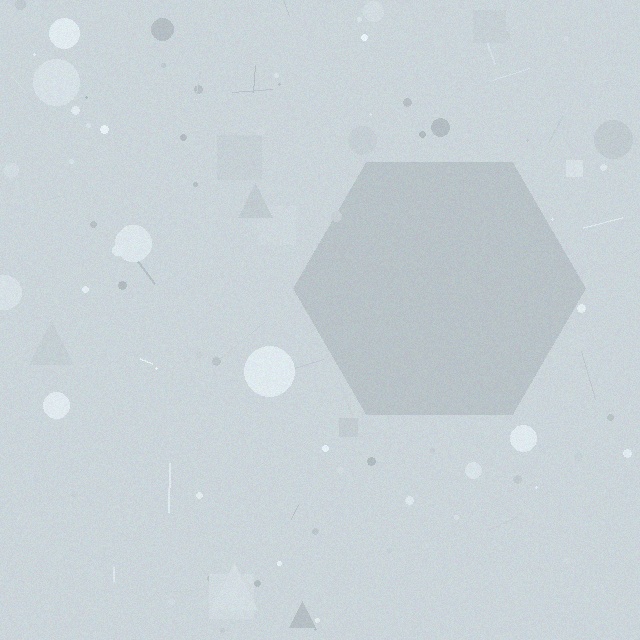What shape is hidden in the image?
A hexagon is hidden in the image.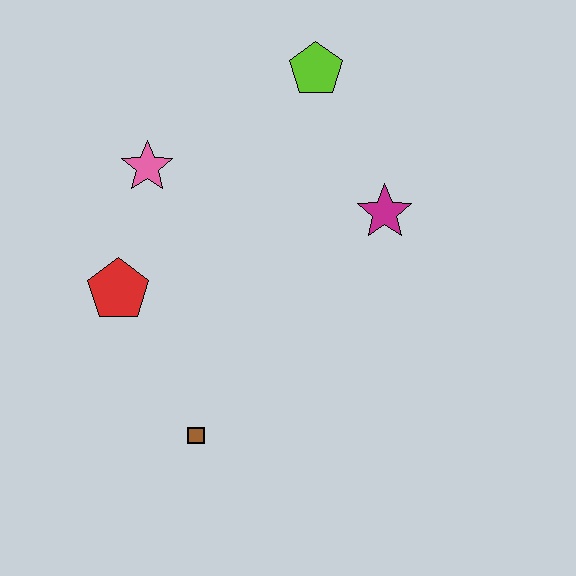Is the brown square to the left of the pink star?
No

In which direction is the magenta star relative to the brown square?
The magenta star is above the brown square.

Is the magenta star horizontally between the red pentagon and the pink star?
No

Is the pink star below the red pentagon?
No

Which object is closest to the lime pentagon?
The magenta star is closest to the lime pentagon.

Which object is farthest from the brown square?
The lime pentagon is farthest from the brown square.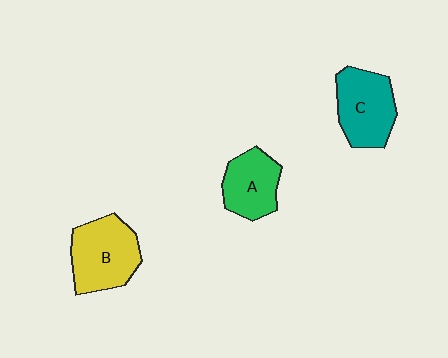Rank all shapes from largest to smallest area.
From largest to smallest: B (yellow), C (teal), A (green).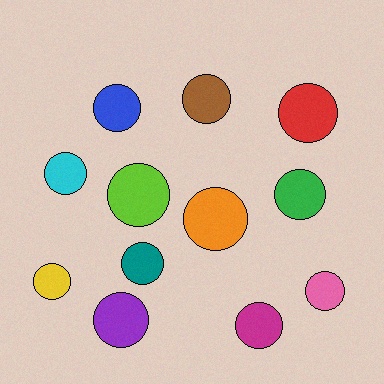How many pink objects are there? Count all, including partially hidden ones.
There is 1 pink object.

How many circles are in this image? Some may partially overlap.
There are 12 circles.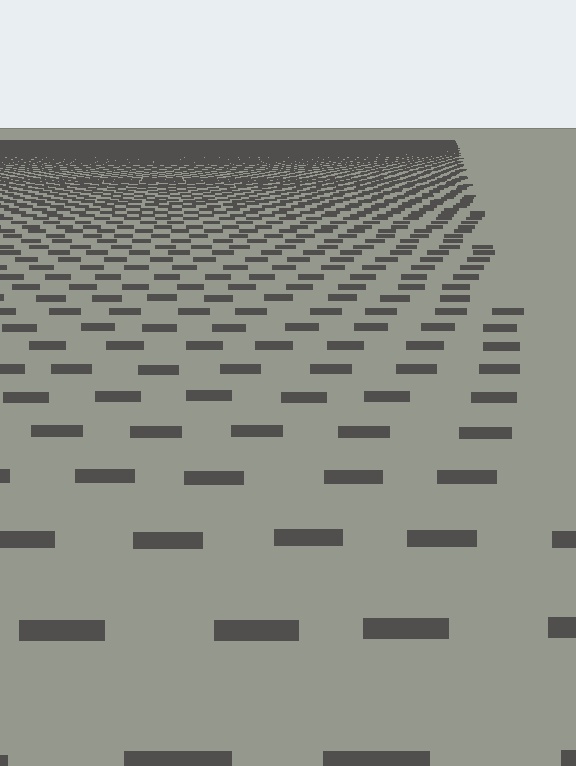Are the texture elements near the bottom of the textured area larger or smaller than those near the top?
Larger. Near the bottom, elements are closer to the viewer and appear at a bigger on-screen size.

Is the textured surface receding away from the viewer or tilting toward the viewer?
The surface is receding away from the viewer. Texture elements get smaller and denser toward the top.